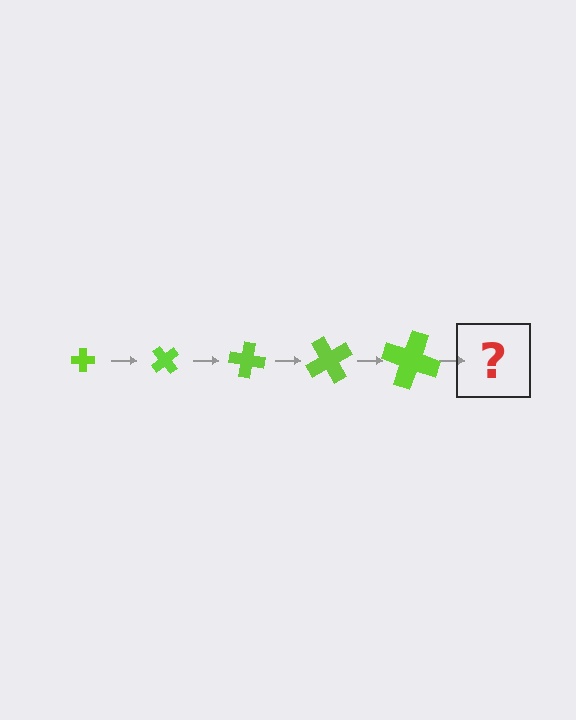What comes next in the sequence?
The next element should be a cross, larger than the previous one and rotated 250 degrees from the start.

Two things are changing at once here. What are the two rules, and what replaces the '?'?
The two rules are that the cross grows larger each step and it rotates 50 degrees each step. The '?' should be a cross, larger than the previous one and rotated 250 degrees from the start.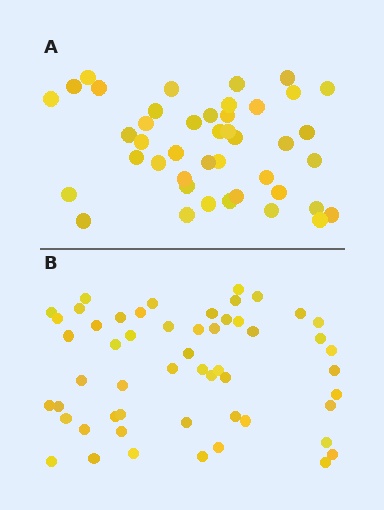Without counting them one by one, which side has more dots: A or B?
Region B (the bottom region) has more dots.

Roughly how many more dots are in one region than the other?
Region B has roughly 12 or so more dots than region A.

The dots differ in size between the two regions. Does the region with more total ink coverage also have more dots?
No. Region A has more total ink coverage because its dots are larger, but region B actually contains more individual dots. Total area can be misleading — the number of items is what matters here.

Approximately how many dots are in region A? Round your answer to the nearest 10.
About 40 dots. (The exact count is 43, which rounds to 40.)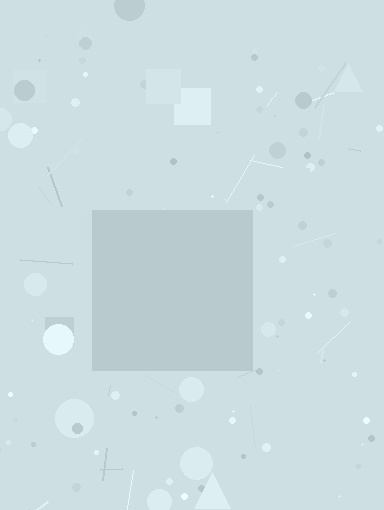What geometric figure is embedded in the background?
A square is embedded in the background.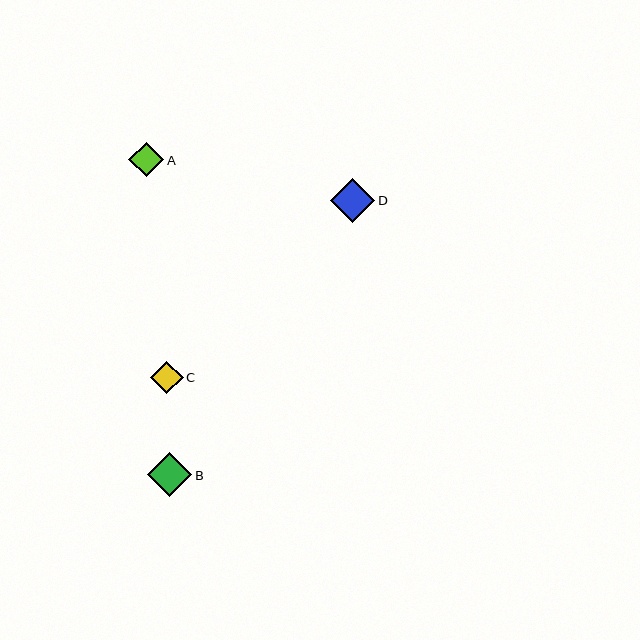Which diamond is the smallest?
Diamond C is the smallest with a size of approximately 33 pixels.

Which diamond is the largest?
Diamond B is the largest with a size of approximately 44 pixels.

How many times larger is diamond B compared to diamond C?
Diamond B is approximately 1.3 times the size of diamond C.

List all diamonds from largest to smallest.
From largest to smallest: B, D, A, C.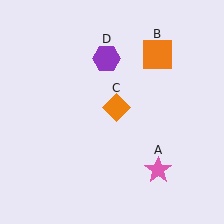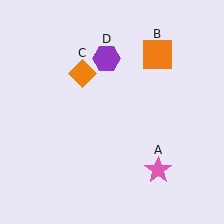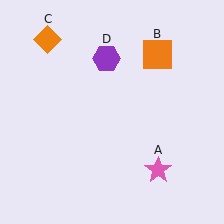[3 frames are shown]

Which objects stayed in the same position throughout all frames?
Pink star (object A) and orange square (object B) and purple hexagon (object D) remained stationary.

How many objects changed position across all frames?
1 object changed position: orange diamond (object C).